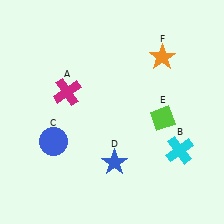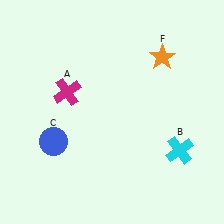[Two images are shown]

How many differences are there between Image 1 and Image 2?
There are 2 differences between the two images.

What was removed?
The blue star (D), the lime diamond (E) were removed in Image 2.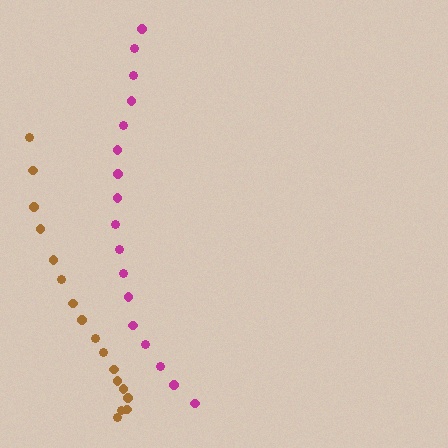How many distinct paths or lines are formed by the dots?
There are 2 distinct paths.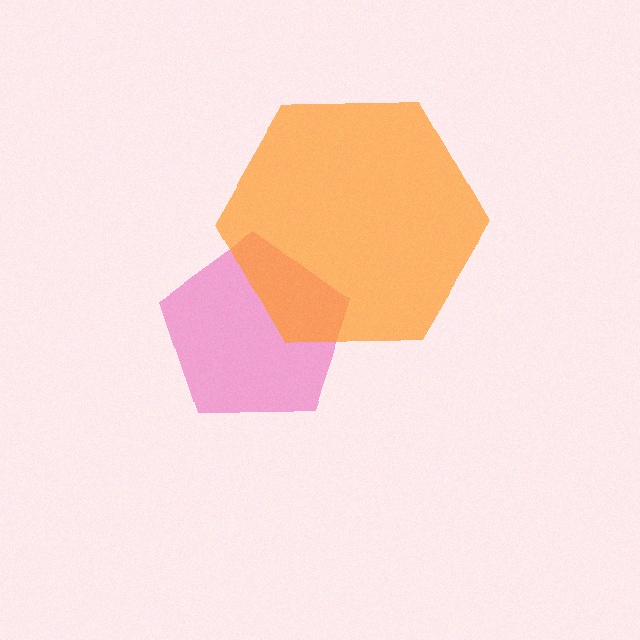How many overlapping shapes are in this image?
There are 2 overlapping shapes in the image.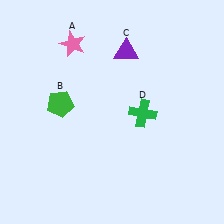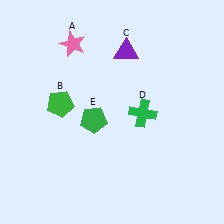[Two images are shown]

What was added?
A green pentagon (E) was added in Image 2.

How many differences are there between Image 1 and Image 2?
There is 1 difference between the two images.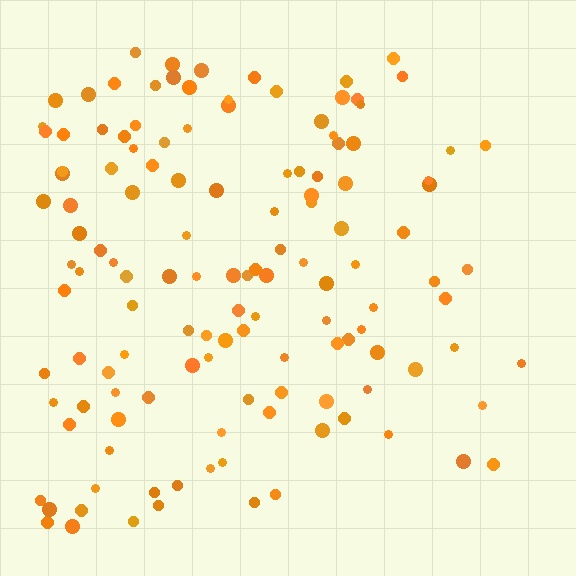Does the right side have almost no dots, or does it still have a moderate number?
Still a moderate number, just noticeably fewer than the left.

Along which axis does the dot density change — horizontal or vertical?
Horizontal.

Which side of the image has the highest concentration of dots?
The left.